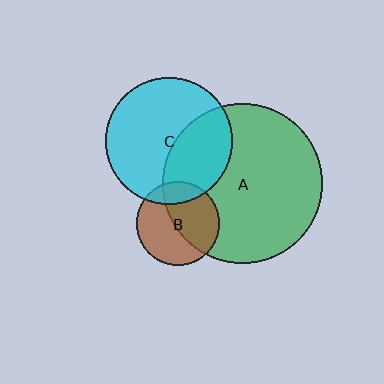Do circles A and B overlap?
Yes.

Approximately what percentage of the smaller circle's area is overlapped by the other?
Approximately 50%.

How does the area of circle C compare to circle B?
Approximately 2.3 times.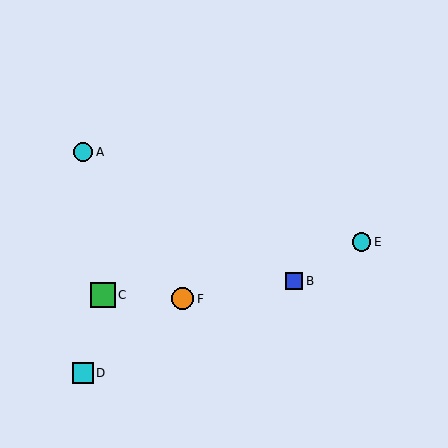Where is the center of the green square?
The center of the green square is at (103, 295).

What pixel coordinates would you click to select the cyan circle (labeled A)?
Click at (83, 152) to select the cyan circle A.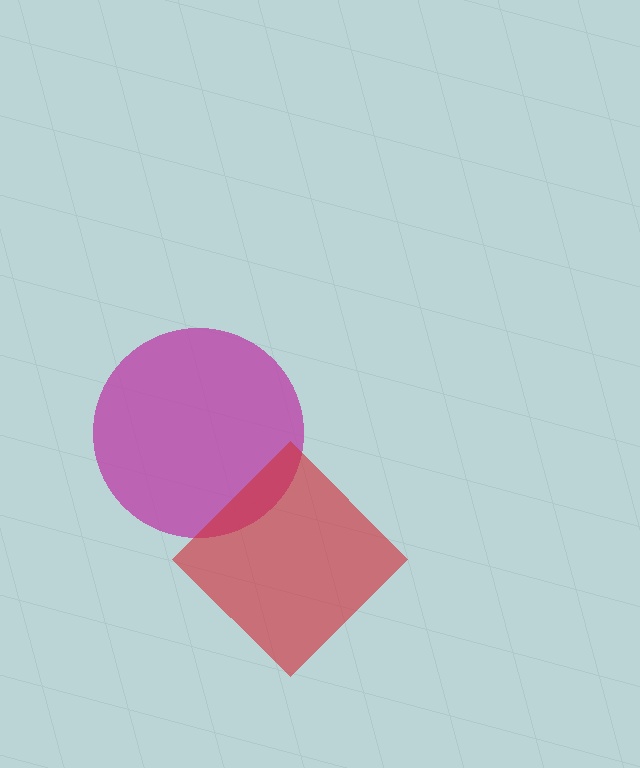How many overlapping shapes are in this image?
There are 2 overlapping shapes in the image.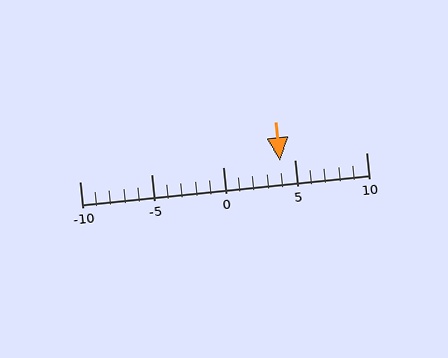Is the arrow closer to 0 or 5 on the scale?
The arrow is closer to 5.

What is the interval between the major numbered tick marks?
The major tick marks are spaced 5 units apart.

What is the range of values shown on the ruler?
The ruler shows values from -10 to 10.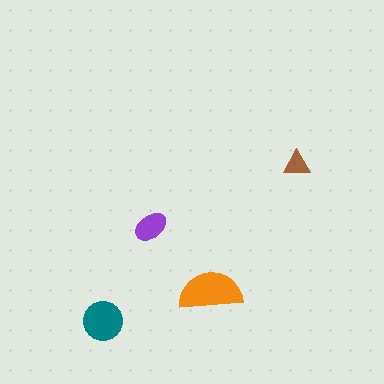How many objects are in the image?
There are 4 objects in the image.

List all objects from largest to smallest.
The orange semicircle, the teal circle, the purple ellipse, the brown triangle.